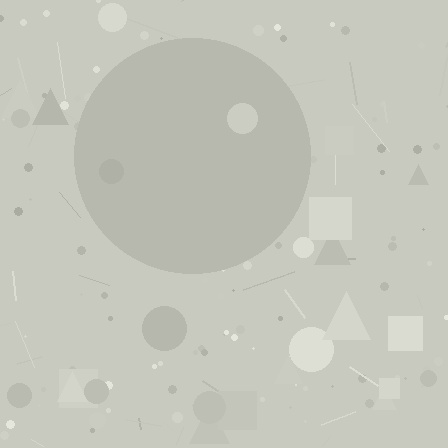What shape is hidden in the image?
A circle is hidden in the image.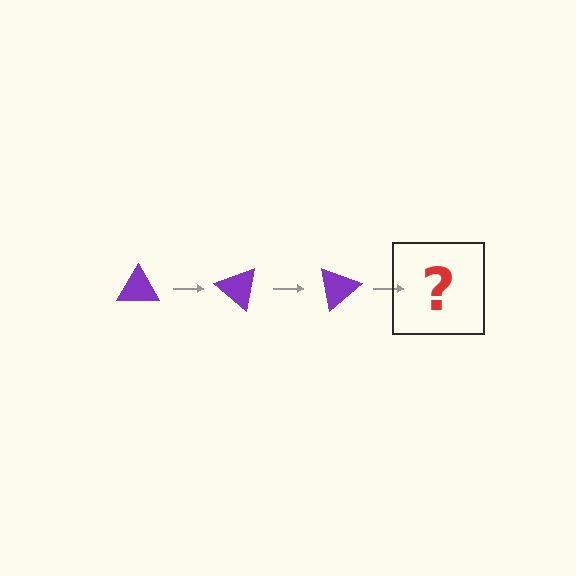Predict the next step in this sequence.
The next step is a purple triangle rotated 120 degrees.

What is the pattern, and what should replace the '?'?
The pattern is that the triangle rotates 40 degrees each step. The '?' should be a purple triangle rotated 120 degrees.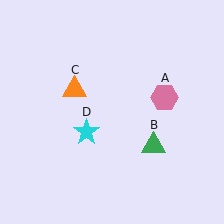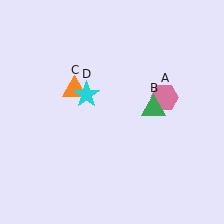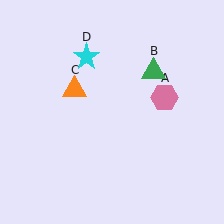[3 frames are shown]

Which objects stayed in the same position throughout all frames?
Pink hexagon (object A) and orange triangle (object C) remained stationary.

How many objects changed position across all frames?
2 objects changed position: green triangle (object B), cyan star (object D).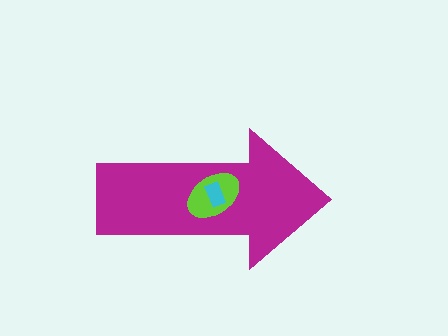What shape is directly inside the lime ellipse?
The cyan rectangle.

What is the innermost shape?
The cyan rectangle.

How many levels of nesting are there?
3.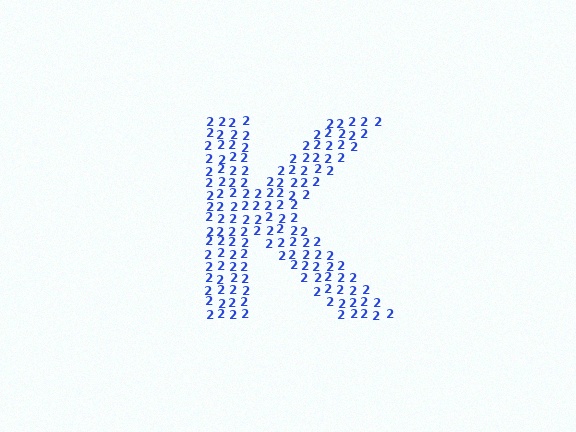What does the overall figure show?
The overall figure shows the letter K.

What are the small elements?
The small elements are digit 2's.